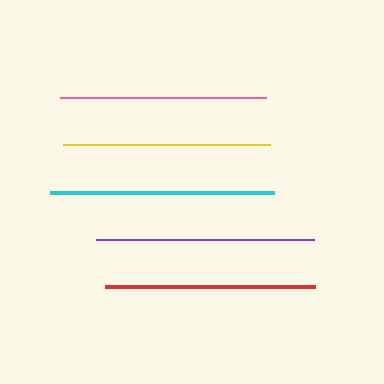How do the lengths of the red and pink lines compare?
The red and pink lines are approximately the same length.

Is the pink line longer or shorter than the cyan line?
The cyan line is longer than the pink line.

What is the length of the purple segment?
The purple segment is approximately 218 pixels long.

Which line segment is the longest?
The cyan line is the longest at approximately 224 pixels.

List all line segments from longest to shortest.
From longest to shortest: cyan, purple, red, yellow, pink.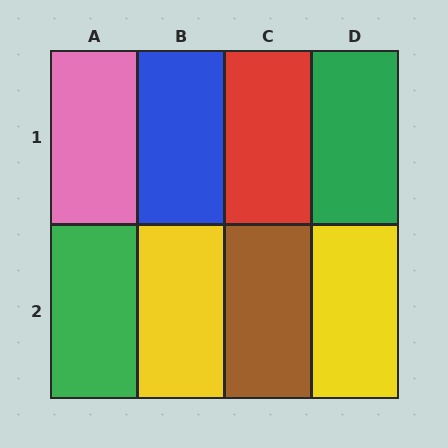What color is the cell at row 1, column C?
Red.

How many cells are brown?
1 cell is brown.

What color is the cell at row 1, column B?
Blue.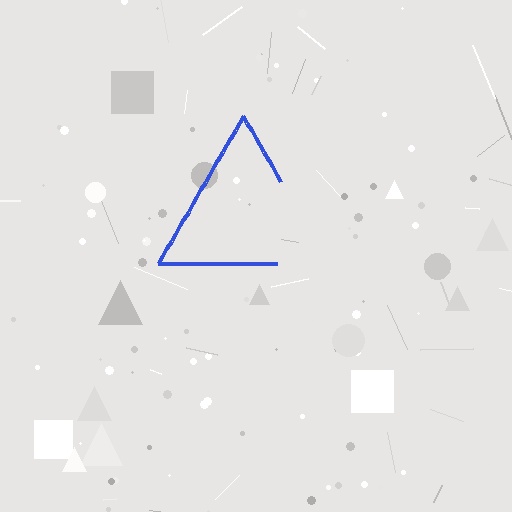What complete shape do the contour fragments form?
The contour fragments form a triangle.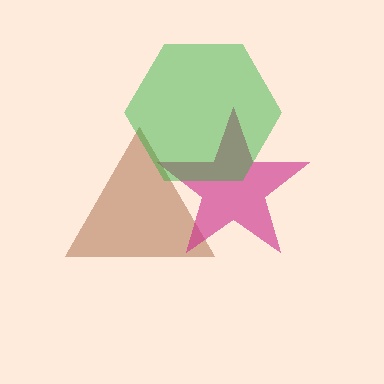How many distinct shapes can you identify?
There are 3 distinct shapes: a brown triangle, a magenta star, a green hexagon.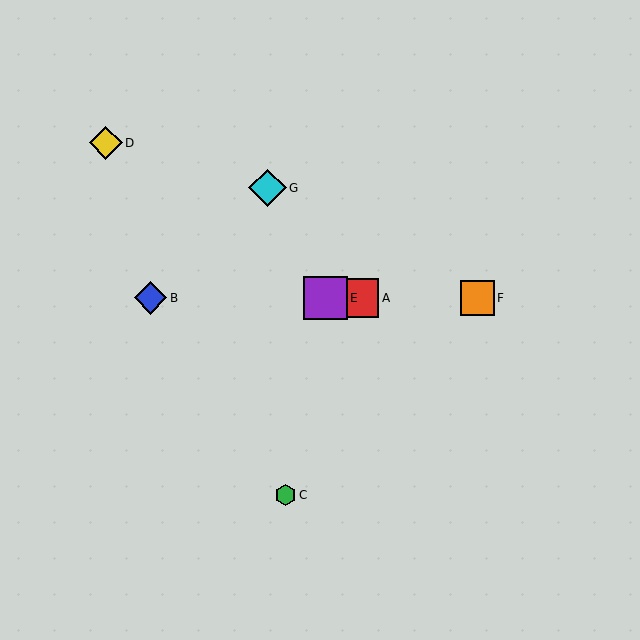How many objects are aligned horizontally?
4 objects (A, B, E, F) are aligned horizontally.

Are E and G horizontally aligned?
No, E is at y≈298 and G is at y≈188.